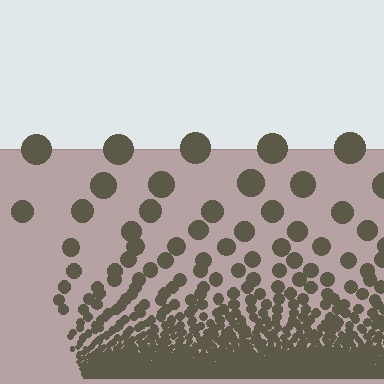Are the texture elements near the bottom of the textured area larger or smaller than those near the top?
Smaller. The gradient is inverted — elements near the bottom are smaller and denser.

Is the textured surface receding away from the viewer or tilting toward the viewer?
The surface appears to tilt toward the viewer. Texture elements get larger and sparser toward the top.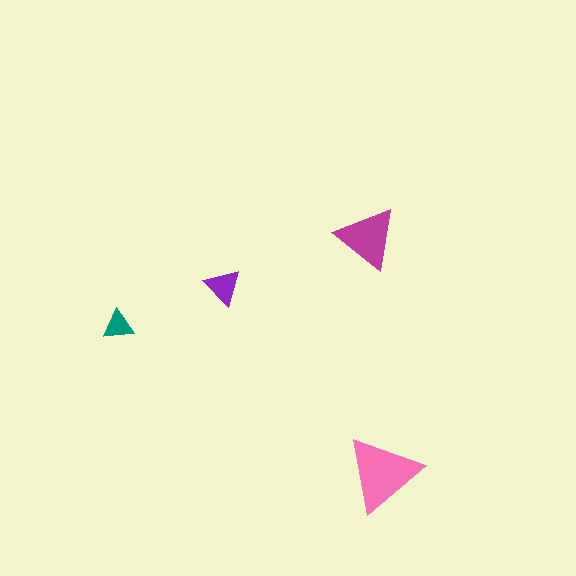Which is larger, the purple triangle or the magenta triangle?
The magenta one.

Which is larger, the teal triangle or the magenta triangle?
The magenta one.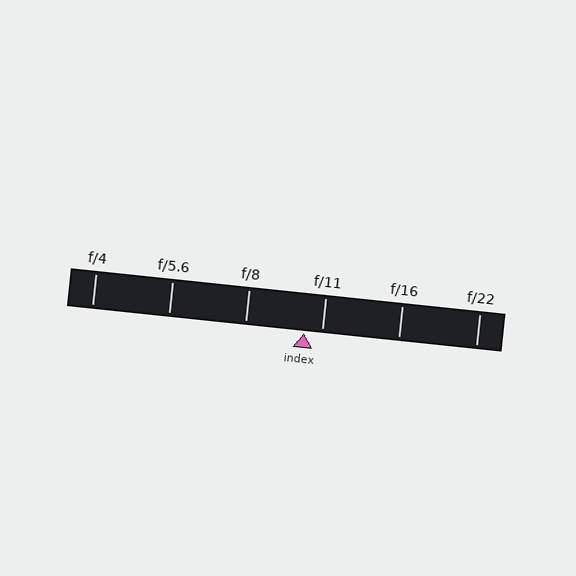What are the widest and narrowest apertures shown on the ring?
The widest aperture shown is f/4 and the narrowest is f/22.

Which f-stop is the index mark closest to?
The index mark is closest to f/11.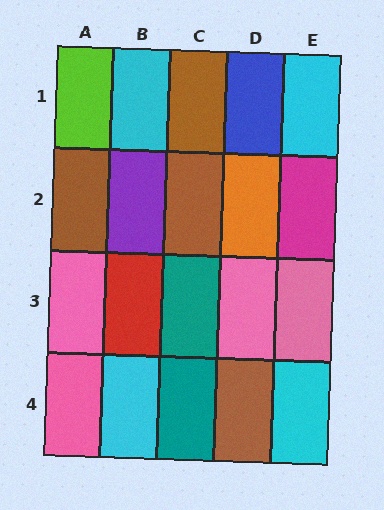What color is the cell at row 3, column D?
Pink.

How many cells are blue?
1 cell is blue.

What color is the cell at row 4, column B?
Cyan.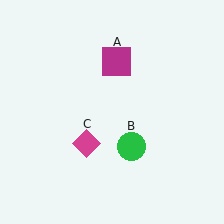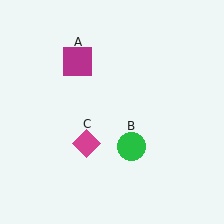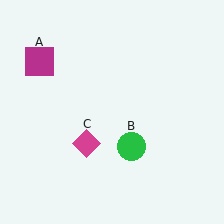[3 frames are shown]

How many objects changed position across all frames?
1 object changed position: magenta square (object A).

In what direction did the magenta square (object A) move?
The magenta square (object A) moved left.